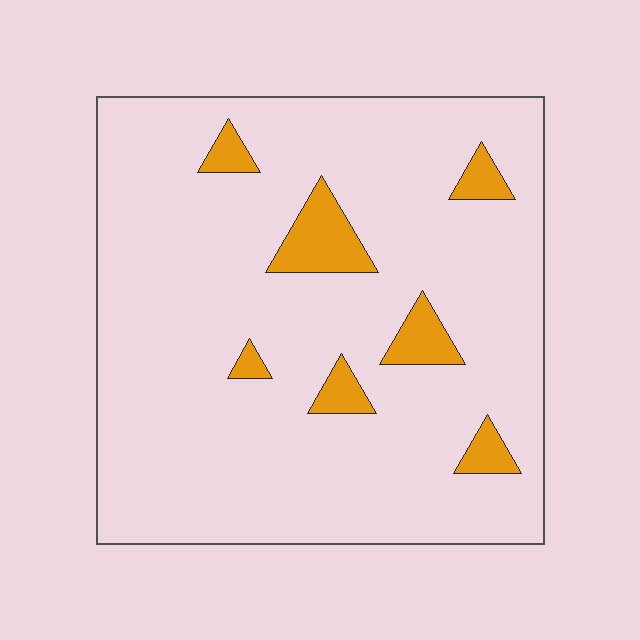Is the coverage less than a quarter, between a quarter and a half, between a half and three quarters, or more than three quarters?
Less than a quarter.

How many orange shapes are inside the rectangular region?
7.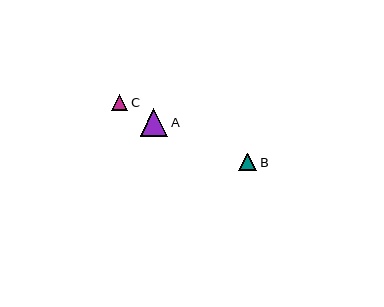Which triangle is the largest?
Triangle A is the largest with a size of approximately 27 pixels.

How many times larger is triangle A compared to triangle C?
Triangle A is approximately 1.7 times the size of triangle C.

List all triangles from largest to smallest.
From largest to smallest: A, B, C.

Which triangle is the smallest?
Triangle C is the smallest with a size of approximately 16 pixels.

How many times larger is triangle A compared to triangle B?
Triangle A is approximately 1.5 times the size of triangle B.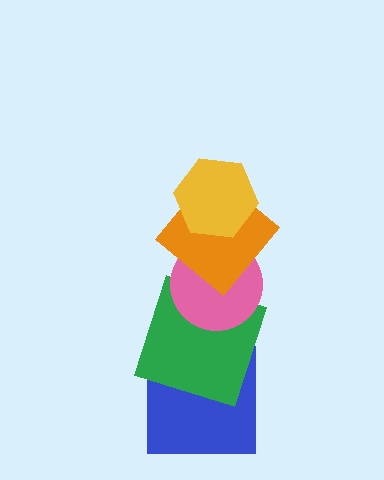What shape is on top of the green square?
The pink circle is on top of the green square.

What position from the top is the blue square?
The blue square is 5th from the top.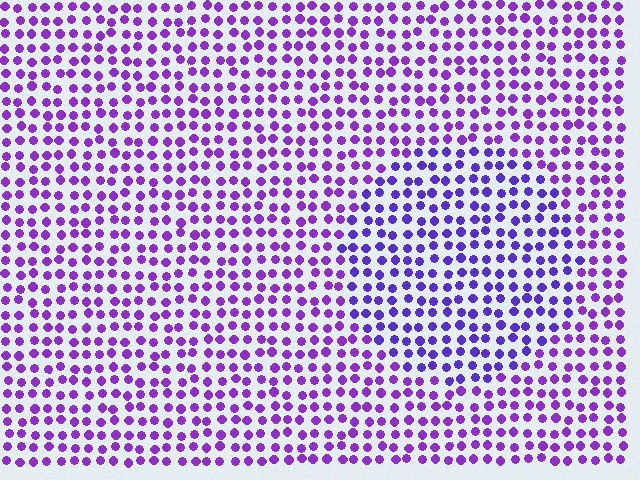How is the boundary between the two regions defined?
The boundary is defined purely by a slight shift in hue (about 22 degrees). Spacing, size, and orientation are identical on both sides.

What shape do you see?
I see a circle.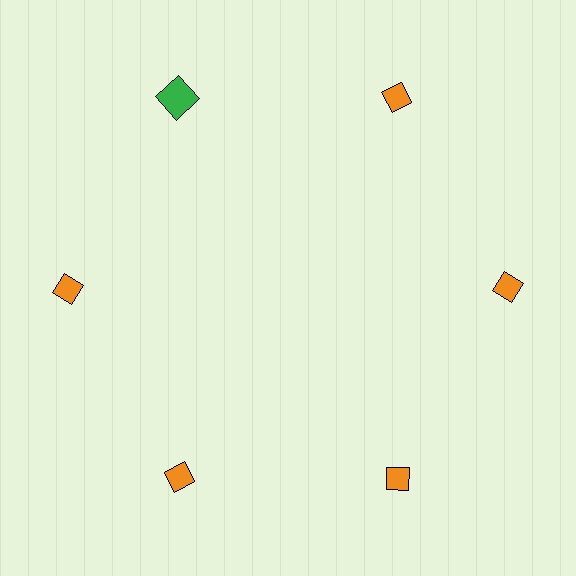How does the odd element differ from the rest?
It differs in both color (green instead of orange) and shape (square instead of diamond).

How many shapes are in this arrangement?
There are 6 shapes arranged in a ring pattern.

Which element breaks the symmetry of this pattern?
The green square at roughly the 11 o'clock position breaks the symmetry. All other shapes are orange diamonds.